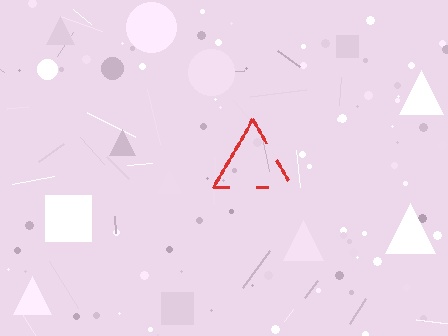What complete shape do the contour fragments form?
The contour fragments form a triangle.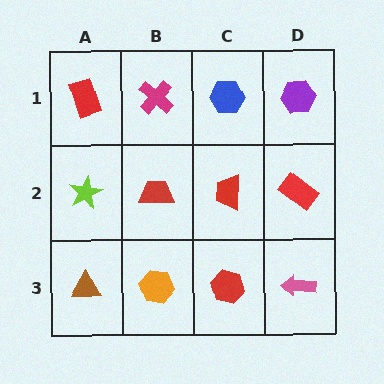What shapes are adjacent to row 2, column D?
A purple hexagon (row 1, column D), a pink arrow (row 3, column D), a red trapezoid (row 2, column C).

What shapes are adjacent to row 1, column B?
A red trapezoid (row 2, column B), a red rectangle (row 1, column A), a blue hexagon (row 1, column C).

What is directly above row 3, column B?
A red trapezoid.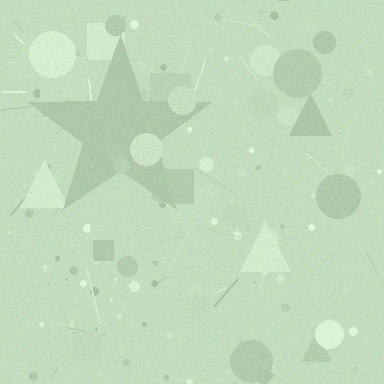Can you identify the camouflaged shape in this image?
The camouflaged shape is a star.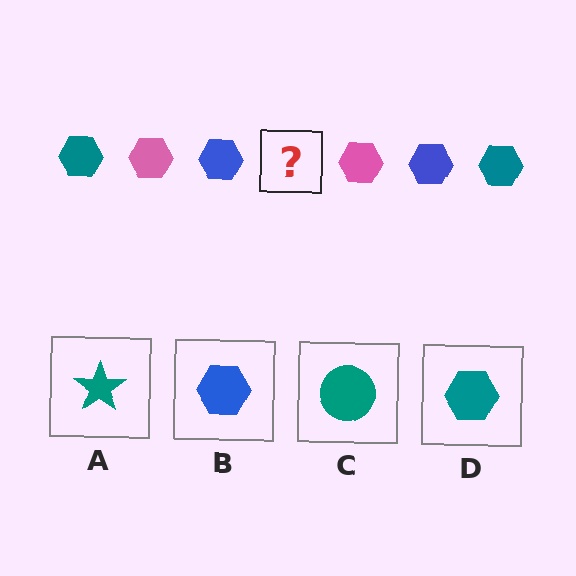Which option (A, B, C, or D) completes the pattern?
D.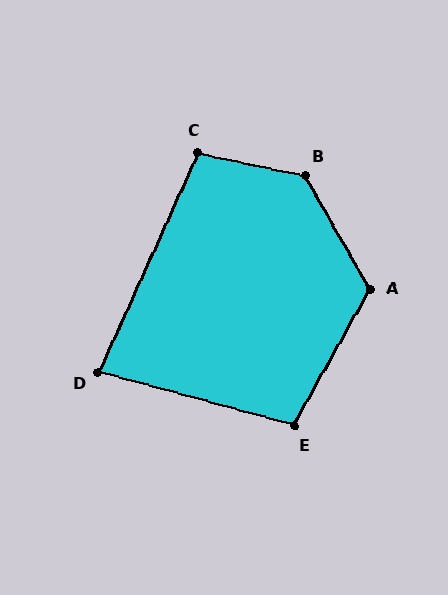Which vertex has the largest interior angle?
B, at approximately 131 degrees.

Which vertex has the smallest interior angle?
D, at approximately 81 degrees.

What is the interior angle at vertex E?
Approximately 104 degrees (obtuse).